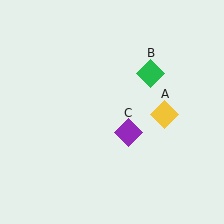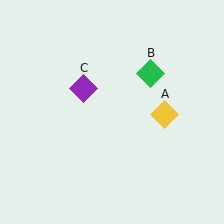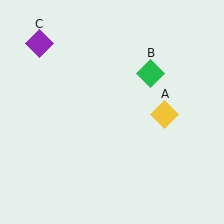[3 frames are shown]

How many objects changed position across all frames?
1 object changed position: purple diamond (object C).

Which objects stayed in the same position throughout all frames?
Yellow diamond (object A) and green diamond (object B) remained stationary.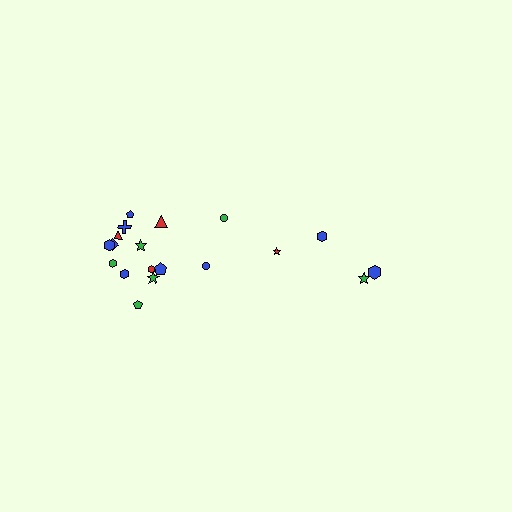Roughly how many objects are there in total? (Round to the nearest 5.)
Roughly 20 objects in total.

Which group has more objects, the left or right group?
The left group.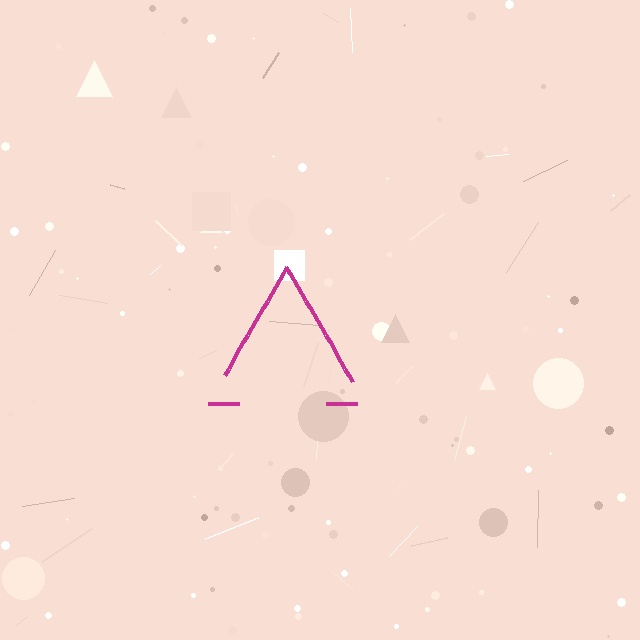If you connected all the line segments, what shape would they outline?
They would outline a triangle.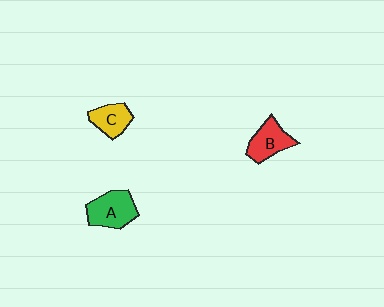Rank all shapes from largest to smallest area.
From largest to smallest: A (green), B (red), C (yellow).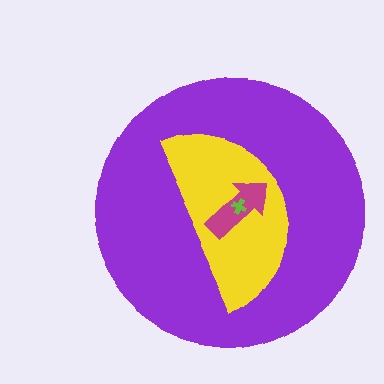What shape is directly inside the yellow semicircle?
The magenta arrow.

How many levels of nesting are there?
4.